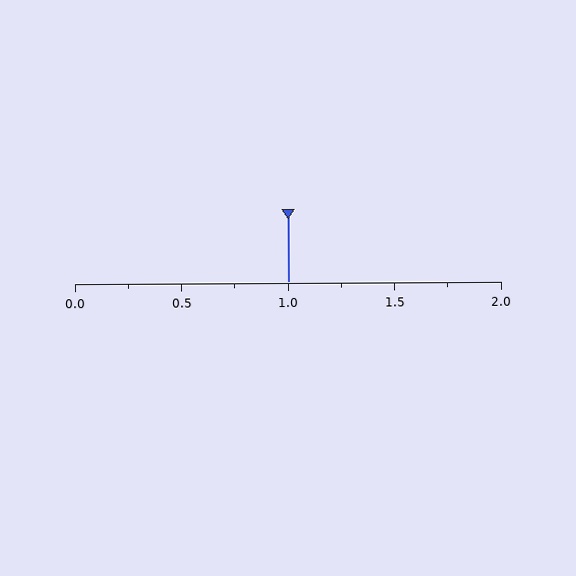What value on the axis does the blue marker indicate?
The marker indicates approximately 1.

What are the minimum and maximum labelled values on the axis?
The axis runs from 0.0 to 2.0.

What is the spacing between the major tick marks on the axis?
The major ticks are spaced 0.5 apart.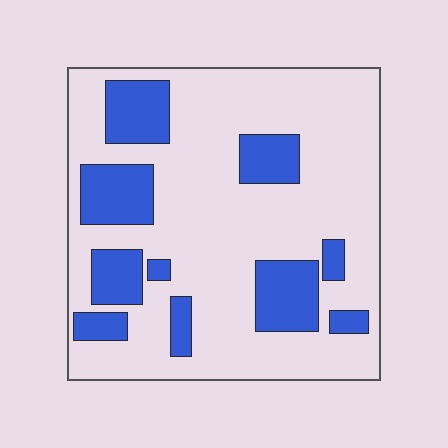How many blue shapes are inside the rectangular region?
10.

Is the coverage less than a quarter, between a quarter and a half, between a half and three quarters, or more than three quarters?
Less than a quarter.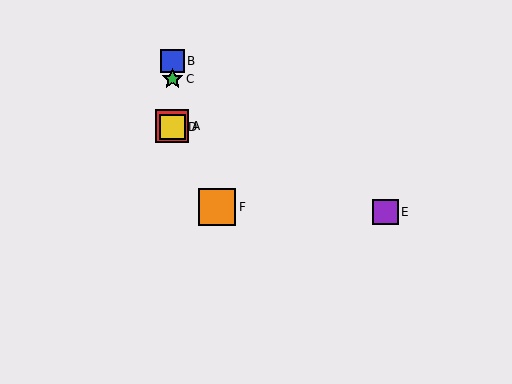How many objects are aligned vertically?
4 objects (A, B, C, D) are aligned vertically.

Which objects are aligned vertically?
Objects A, B, C, D are aligned vertically.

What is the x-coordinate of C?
Object C is at x≈172.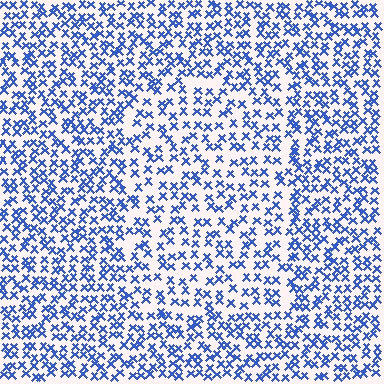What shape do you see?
I see a rectangle.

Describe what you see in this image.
The image contains small blue elements arranged at two different densities. A rectangle-shaped region is visible where the elements are less densely packed than the surrounding area.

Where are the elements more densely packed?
The elements are more densely packed outside the rectangle boundary.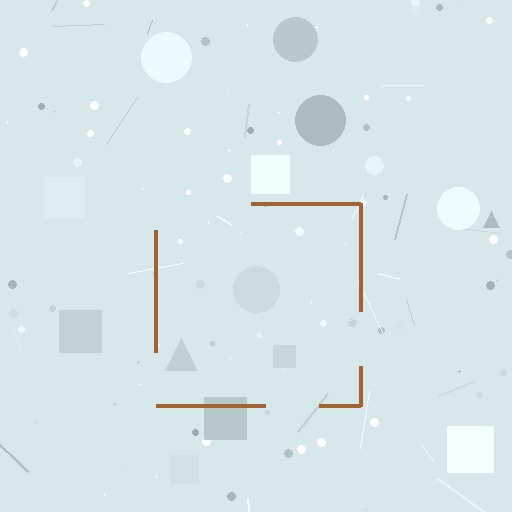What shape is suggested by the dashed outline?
The dashed outline suggests a square.